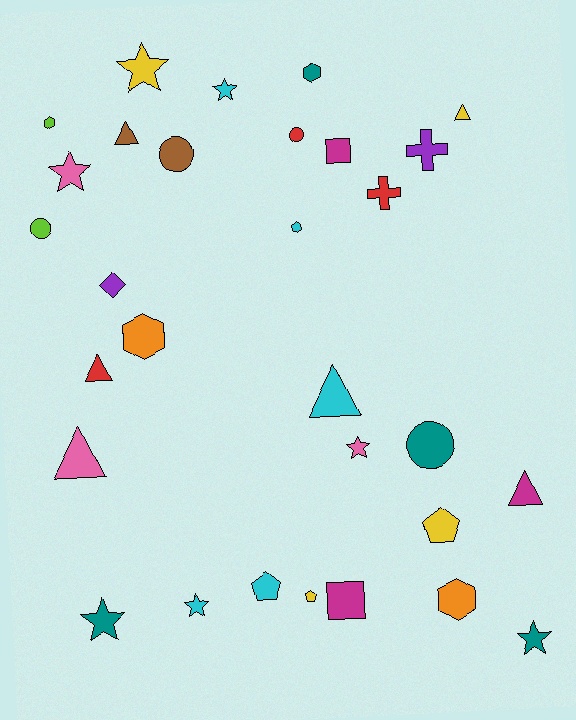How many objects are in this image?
There are 30 objects.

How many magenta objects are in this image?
There are 3 magenta objects.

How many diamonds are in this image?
There is 1 diamond.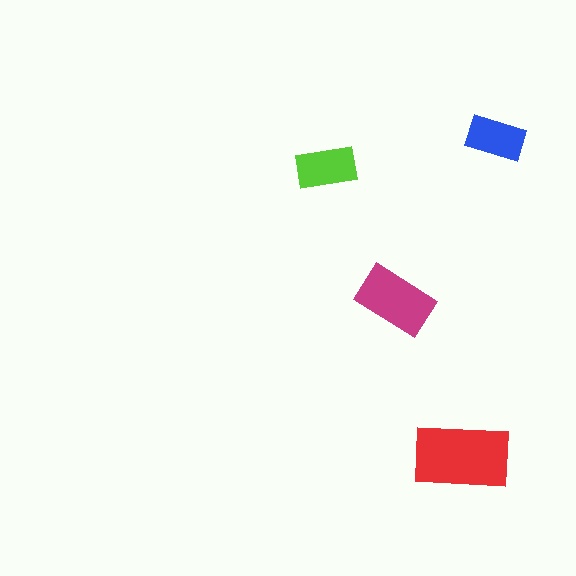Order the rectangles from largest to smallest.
the red one, the magenta one, the lime one, the blue one.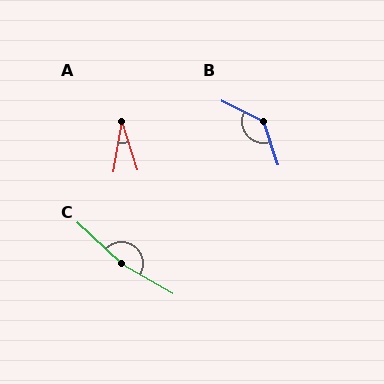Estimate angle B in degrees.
Approximately 135 degrees.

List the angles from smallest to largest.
A (27°), B (135°), C (166°).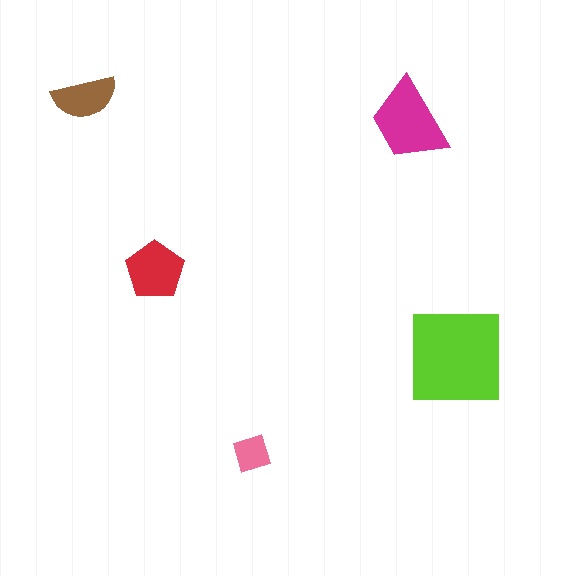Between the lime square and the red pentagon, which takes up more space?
The lime square.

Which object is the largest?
The lime square.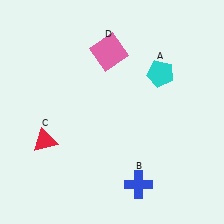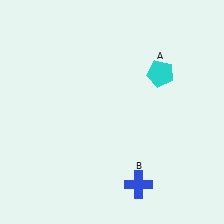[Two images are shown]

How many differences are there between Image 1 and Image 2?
There are 2 differences between the two images.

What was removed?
The red triangle (C), the pink square (D) were removed in Image 2.